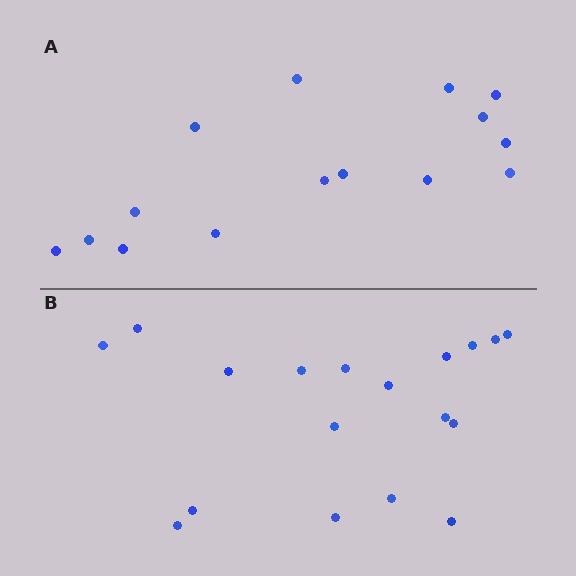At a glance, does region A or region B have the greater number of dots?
Region B (the bottom region) has more dots.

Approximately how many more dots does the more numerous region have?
Region B has just a few more — roughly 2 or 3 more dots than region A.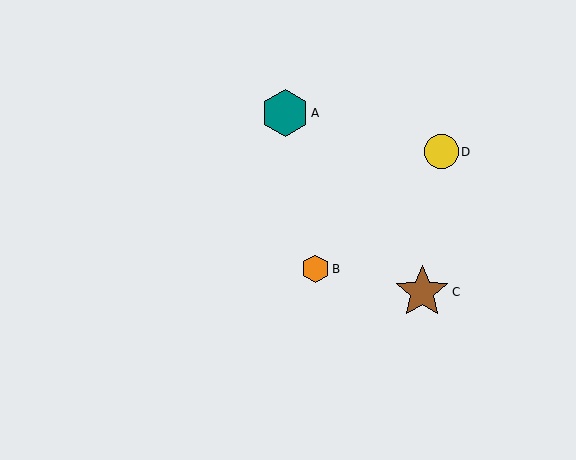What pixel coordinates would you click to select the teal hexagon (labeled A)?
Click at (285, 113) to select the teal hexagon A.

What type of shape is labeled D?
Shape D is a yellow circle.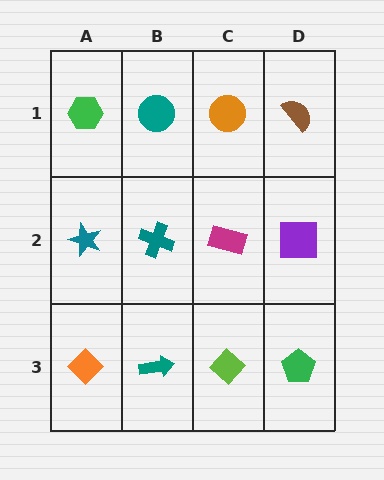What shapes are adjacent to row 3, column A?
A teal star (row 2, column A), a teal arrow (row 3, column B).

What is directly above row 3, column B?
A teal cross.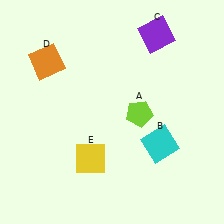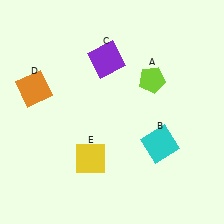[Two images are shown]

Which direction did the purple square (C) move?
The purple square (C) moved left.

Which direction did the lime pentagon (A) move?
The lime pentagon (A) moved up.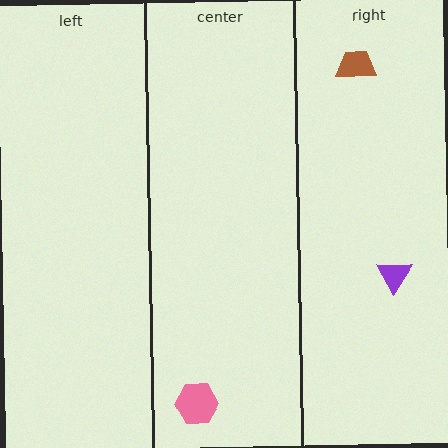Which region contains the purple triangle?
The right region.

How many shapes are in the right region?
2.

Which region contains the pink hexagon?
The center region.